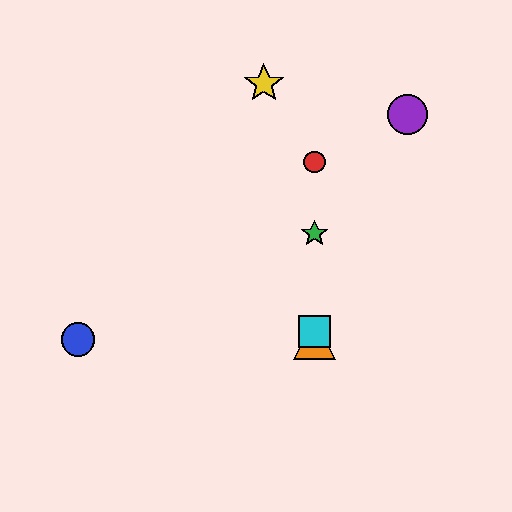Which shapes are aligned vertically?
The red circle, the green star, the orange triangle, the cyan square are aligned vertically.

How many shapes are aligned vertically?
4 shapes (the red circle, the green star, the orange triangle, the cyan square) are aligned vertically.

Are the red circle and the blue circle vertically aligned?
No, the red circle is at x≈314 and the blue circle is at x≈78.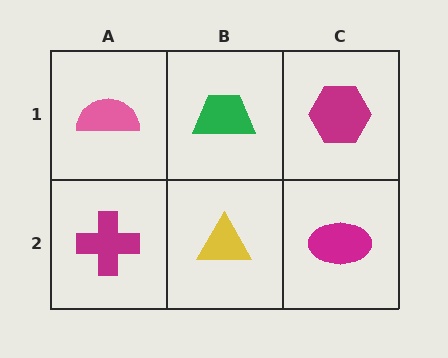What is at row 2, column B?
A yellow triangle.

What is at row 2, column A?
A magenta cross.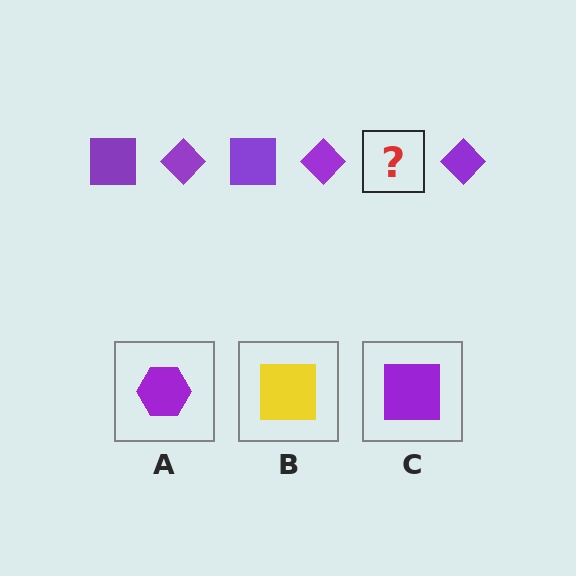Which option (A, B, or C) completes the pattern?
C.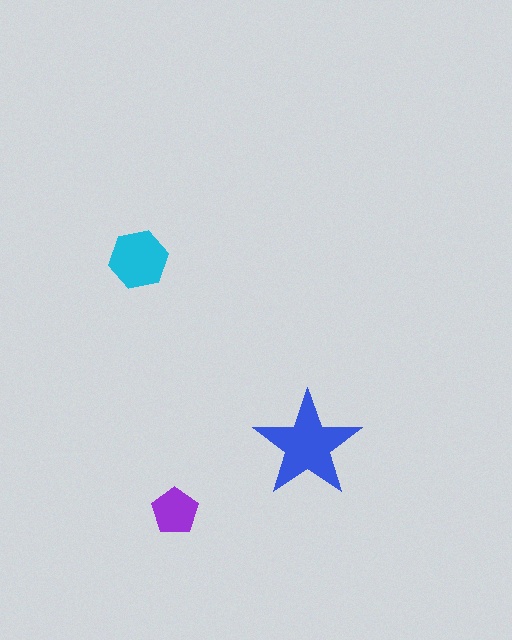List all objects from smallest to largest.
The purple pentagon, the cyan hexagon, the blue star.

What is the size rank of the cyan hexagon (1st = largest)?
2nd.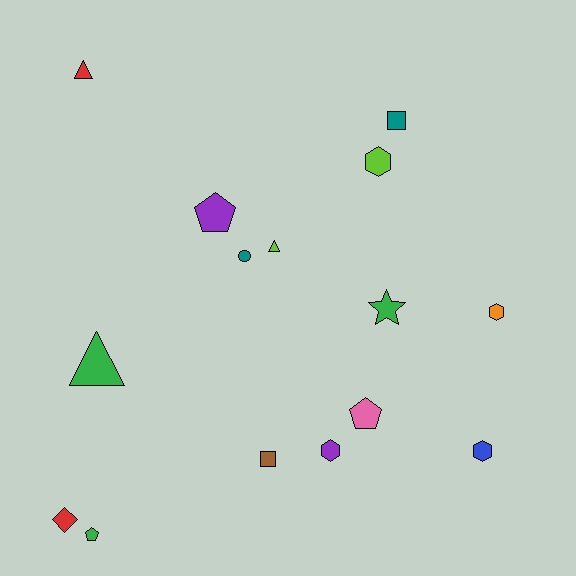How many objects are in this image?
There are 15 objects.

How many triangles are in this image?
There are 3 triangles.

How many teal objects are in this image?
There are 2 teal objects.